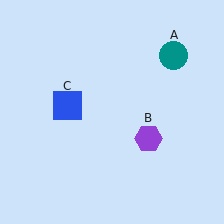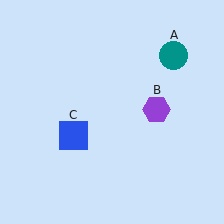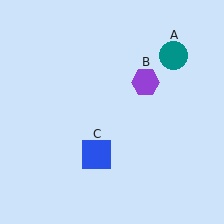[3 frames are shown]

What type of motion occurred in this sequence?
The purple hexagon (object B), blue square (object C) rotated counterclockwise around the center of the scene.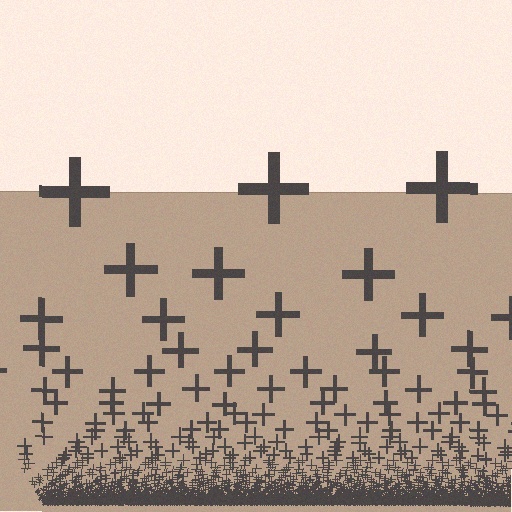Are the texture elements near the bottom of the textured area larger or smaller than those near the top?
Smaller. The gradient is inverted — elements near the bottom are smaller and denser.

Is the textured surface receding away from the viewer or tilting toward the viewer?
The surface appears to tilt toward the viewer. Texture elements get larger and sparser toward the top.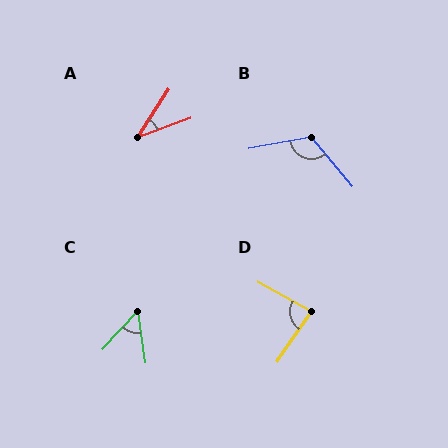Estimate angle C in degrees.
Approximately 51 degrees.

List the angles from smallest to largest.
A (37°), C (51°), D (85°), B (119°).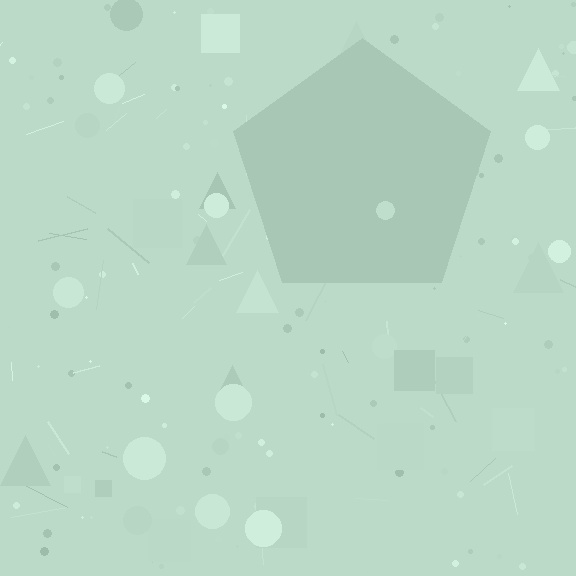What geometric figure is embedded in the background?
A pentagon is embedded in the background.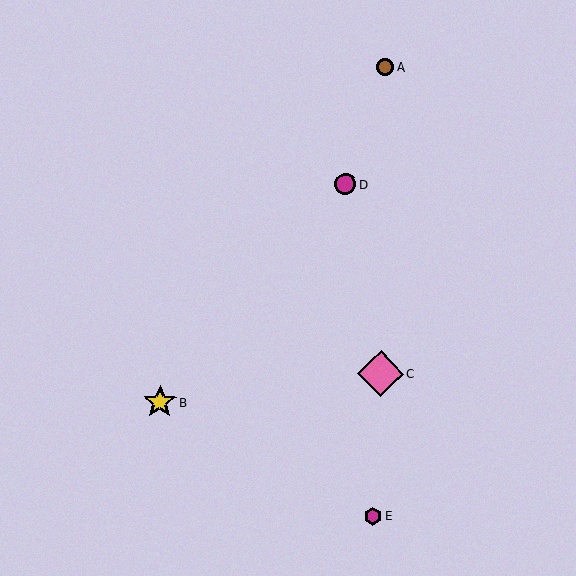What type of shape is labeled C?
Shape C is a pink diamond.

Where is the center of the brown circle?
The center of the brown circle is at (385, 67).